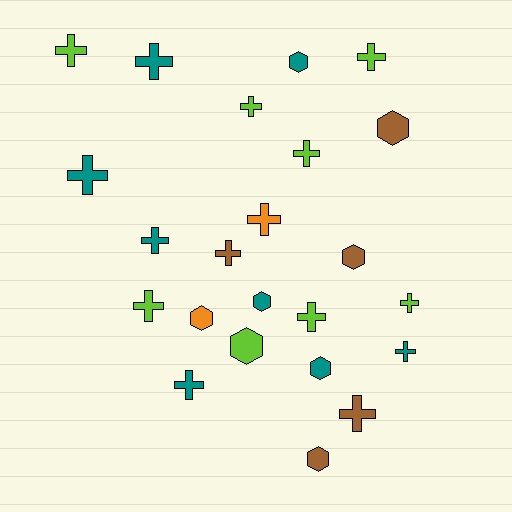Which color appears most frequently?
Teal, with 8 objects.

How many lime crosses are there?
There are 7 lime crosses.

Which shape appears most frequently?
Cross, with 15 objects.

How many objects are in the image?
There are 23 objects.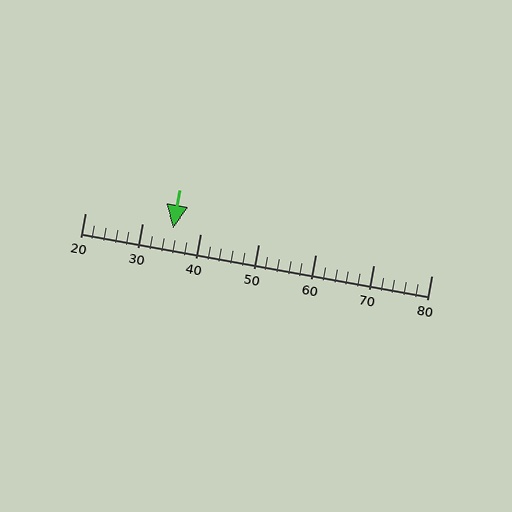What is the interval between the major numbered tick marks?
The major tick marks are spaced 10 units apart.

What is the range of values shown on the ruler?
The ruler shows values from 20 to 80.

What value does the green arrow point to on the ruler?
The green arrow points to approximately 35.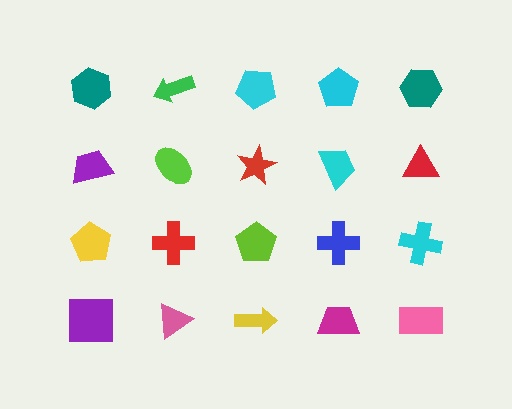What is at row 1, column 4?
A cyan pentagon.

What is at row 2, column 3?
A red star.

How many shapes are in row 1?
5 shapes.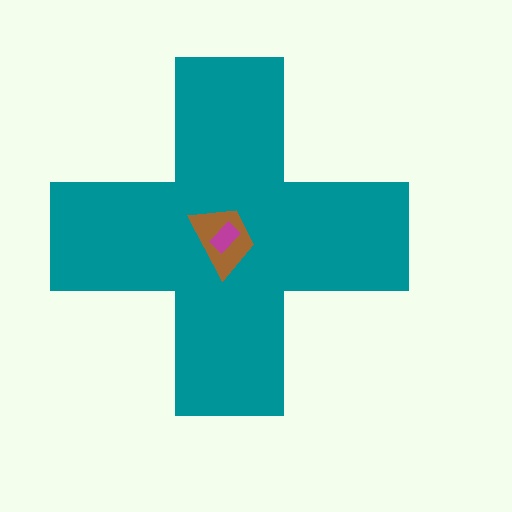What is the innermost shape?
The magenta rectangle.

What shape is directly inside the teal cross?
The brown trapezoid.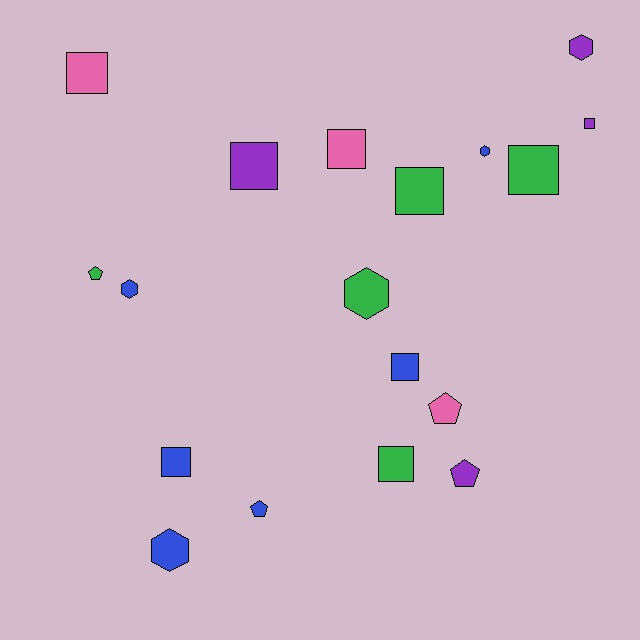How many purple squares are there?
There are 2 purple squares.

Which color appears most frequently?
Blue, with 6 objects.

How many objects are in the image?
There are 18 objects.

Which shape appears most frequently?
Square, with 9 objects.